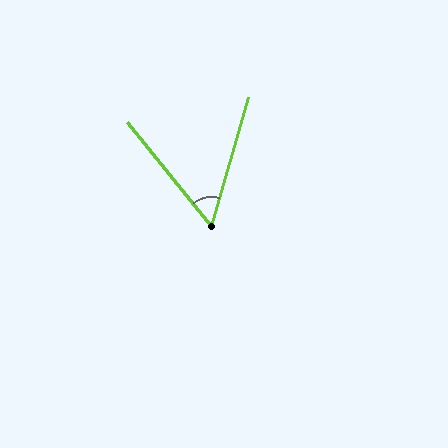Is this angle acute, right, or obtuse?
It is acute.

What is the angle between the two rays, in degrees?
Approximately 55 degrees.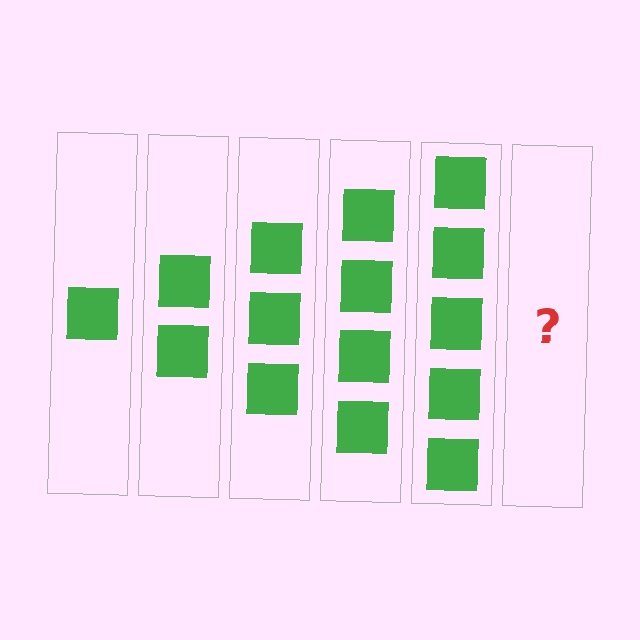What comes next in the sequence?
The next element should be 6 squares.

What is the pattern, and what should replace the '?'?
The pattern is that each step adds one more square. The '?' should be 6 squares.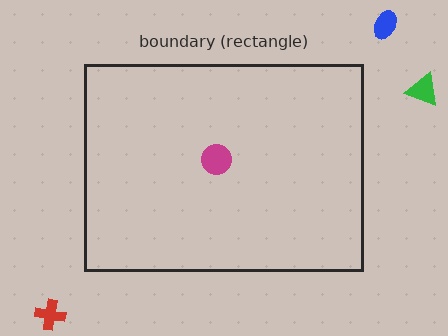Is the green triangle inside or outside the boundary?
Outside.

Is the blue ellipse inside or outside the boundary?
Outside.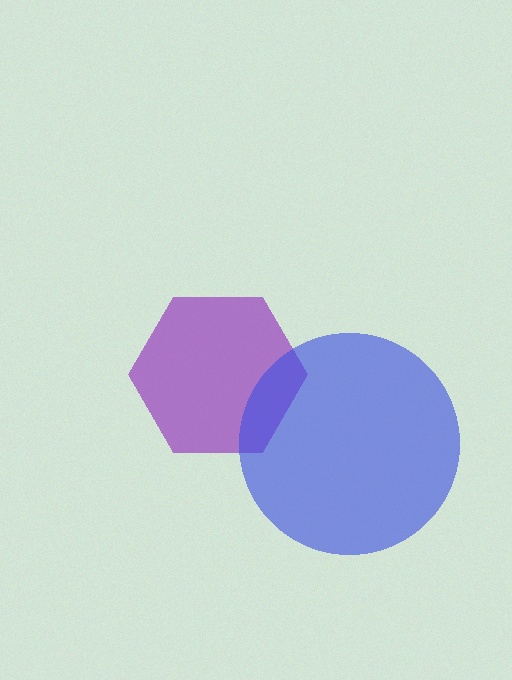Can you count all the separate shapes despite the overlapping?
Yes, there are 2 separate shapes.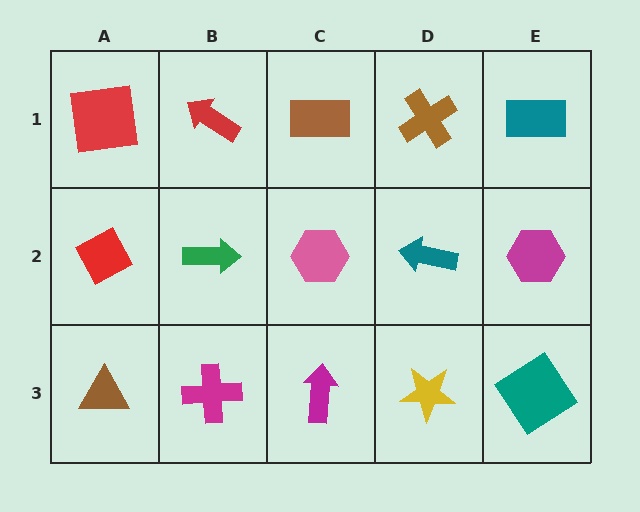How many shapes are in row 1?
5 shapes.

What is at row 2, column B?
A green arrow.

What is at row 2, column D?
A teal arrow.